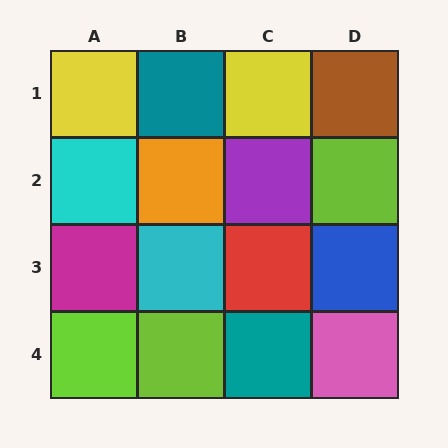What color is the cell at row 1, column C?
Yellow.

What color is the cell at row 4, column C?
Teal.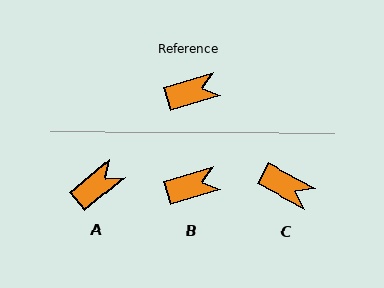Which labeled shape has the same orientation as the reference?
B.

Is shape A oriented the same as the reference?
No, it is off by about 24 degrees.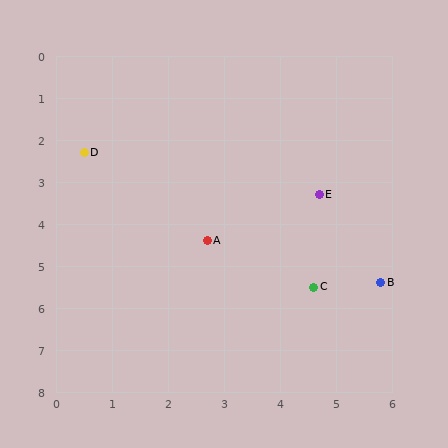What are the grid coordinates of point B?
Point B is at approximately (5.8, 5.4).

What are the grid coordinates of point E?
Point E is at approximately (4.7, 3.3).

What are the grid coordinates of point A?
Point A is at approximately (2.7, 4.4).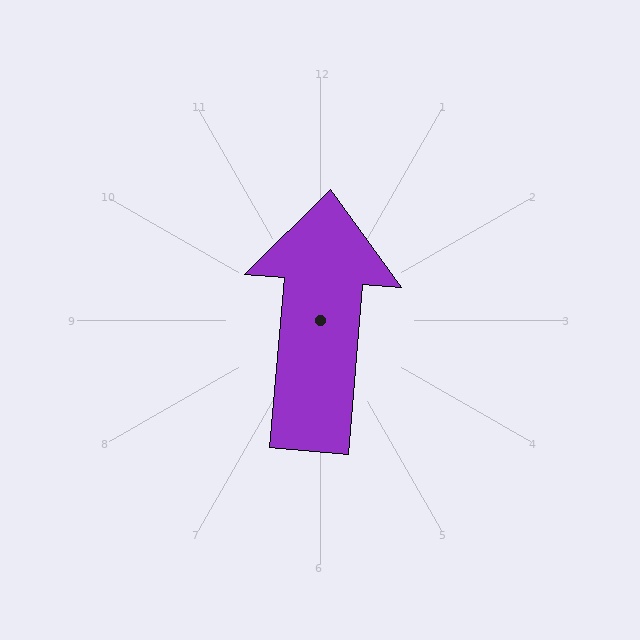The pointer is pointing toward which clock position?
Roughly 12 o'clock.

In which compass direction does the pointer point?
North.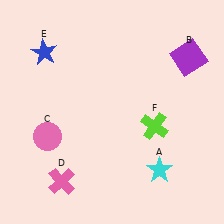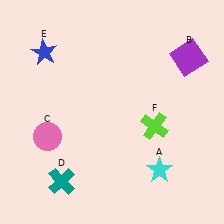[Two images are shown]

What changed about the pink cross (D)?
In Image 1, D is pink. In Image 2, it changed to teal.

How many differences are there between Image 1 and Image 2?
There is 1 difference between the two images.